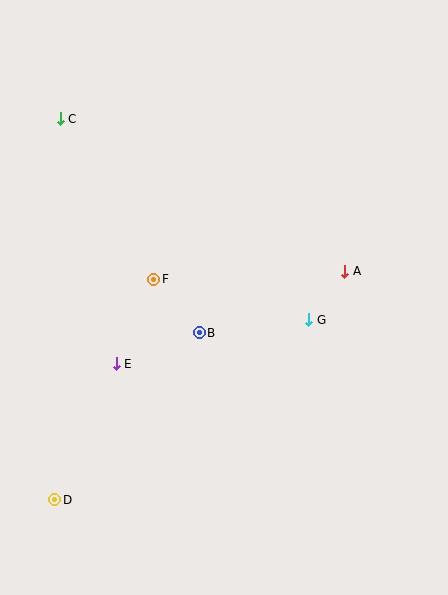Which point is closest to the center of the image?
Point B at (199, 333) is closest to the center.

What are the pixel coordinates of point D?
Point D is at (55, 500).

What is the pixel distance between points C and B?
The distance between C and B is 255 pixels.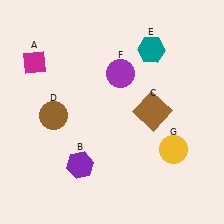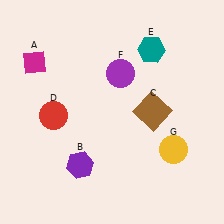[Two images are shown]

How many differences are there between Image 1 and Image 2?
There is 1 difference between the two images.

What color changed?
The circle (D) changed from brown in Image 1 to red in Image 2.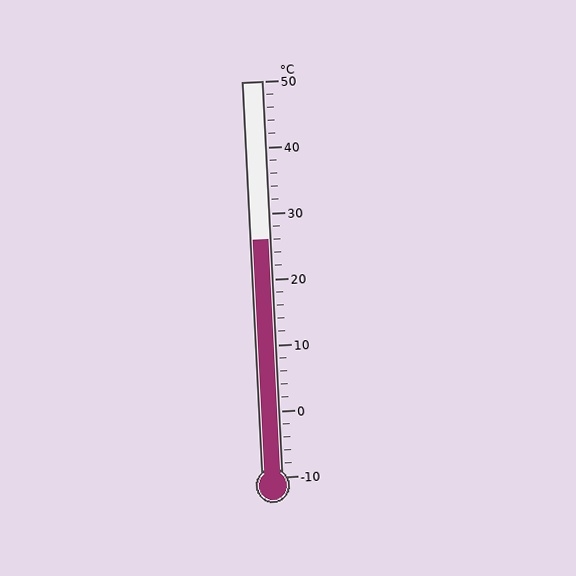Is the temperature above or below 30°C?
The temperature is below 30°C.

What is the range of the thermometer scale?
The thermometer scale ranges from -10°C to 50°C.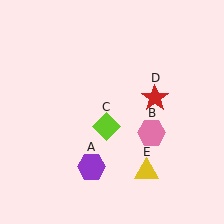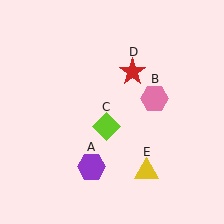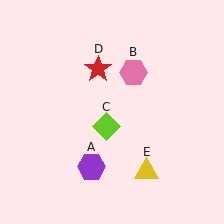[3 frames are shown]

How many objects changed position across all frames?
2 objects changed position: pink hexagon (object B), red star (object D).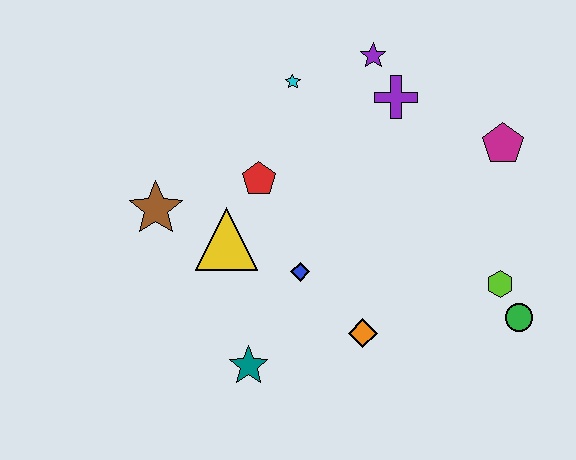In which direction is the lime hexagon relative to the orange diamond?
The lime hexagon is to the right of the orange diamond.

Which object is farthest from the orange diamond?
The purple star is farthest from the orange diamond.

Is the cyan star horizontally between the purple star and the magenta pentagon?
No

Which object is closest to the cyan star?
The purple star is closest to the cyan star.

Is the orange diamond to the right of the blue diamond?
Yes